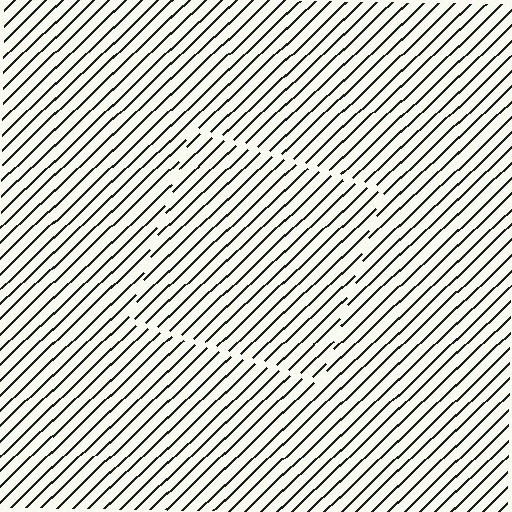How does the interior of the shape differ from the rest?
The interior of the shape contains the same grating, shifted by half a period — the contour is defined by the phase discontinuity where line-ends from the inner and outer gratings abut.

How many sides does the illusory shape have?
4 sides — the line-ends trace a square.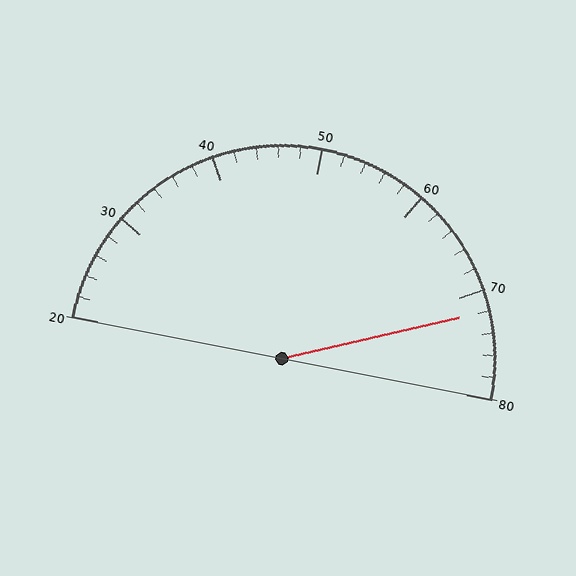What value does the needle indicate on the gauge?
The needle indicates approximately 72.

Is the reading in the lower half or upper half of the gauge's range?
The reading is in the upper half of the range (20 to 80).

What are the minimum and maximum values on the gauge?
The gauge ranges from 20 to 80.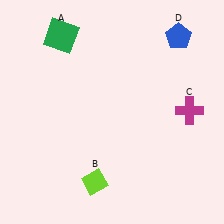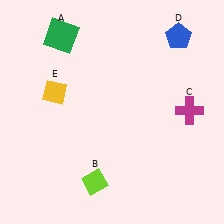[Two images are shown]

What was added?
A yellow diamond (E) was added in Image 2.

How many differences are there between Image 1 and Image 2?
There is 1 difference between the two images.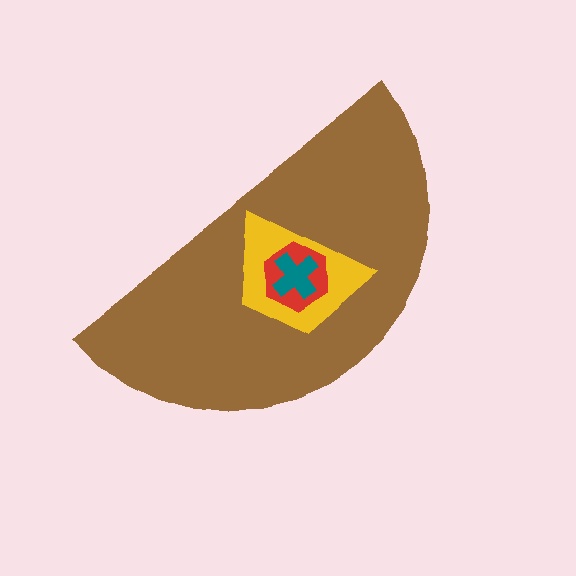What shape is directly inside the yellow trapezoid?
The red hexagon.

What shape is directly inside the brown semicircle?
The yellow trapezoid.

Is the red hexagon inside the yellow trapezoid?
Yes.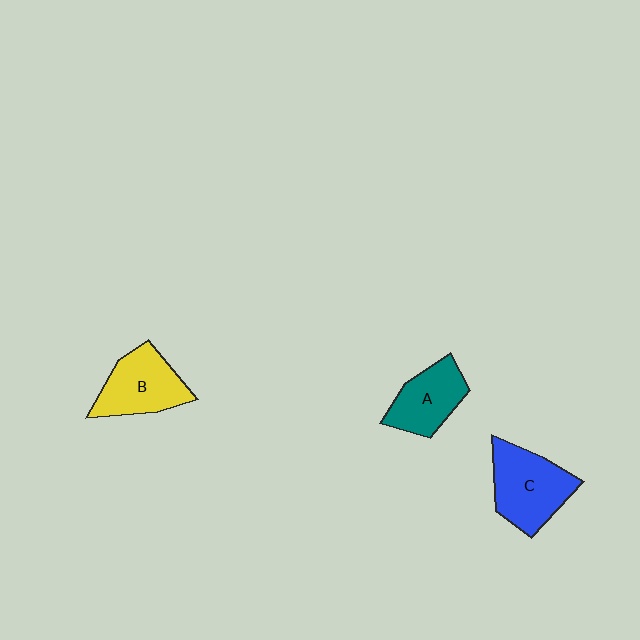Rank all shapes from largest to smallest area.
From largest to smallest: C (blue), B (yellow), A (teal).